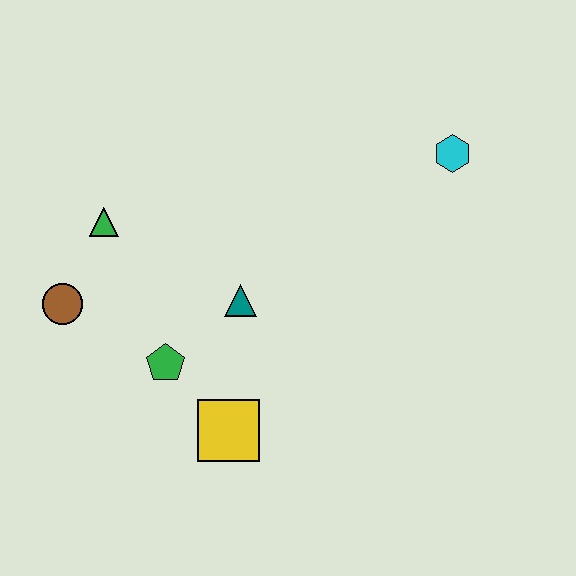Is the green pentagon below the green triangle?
Yes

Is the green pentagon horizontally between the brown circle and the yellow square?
Yes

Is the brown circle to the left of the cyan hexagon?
Yes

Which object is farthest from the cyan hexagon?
The brown circle is farthest from the cyan hexagon.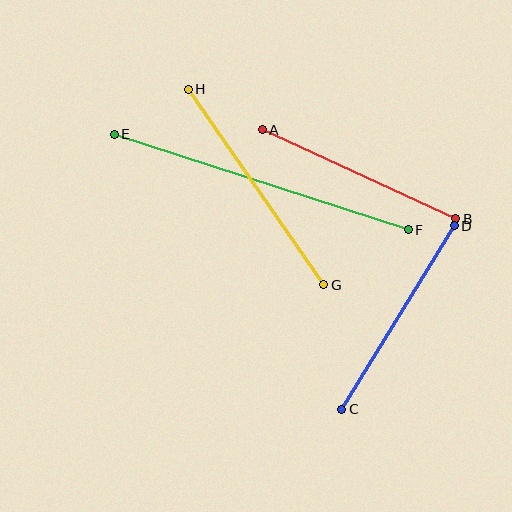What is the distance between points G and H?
The distance is approximately 238 pixels.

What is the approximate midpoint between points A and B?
The midpoint is at approximately (359, 174) pixels.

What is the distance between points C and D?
The distance is approximately 216 pixels.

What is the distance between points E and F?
The distance is approximately 309 pixels.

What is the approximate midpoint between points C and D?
The midpoint is at approximately (398, 317) pixels.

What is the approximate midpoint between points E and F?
The midpoint is at approximately (261, 182) pixels.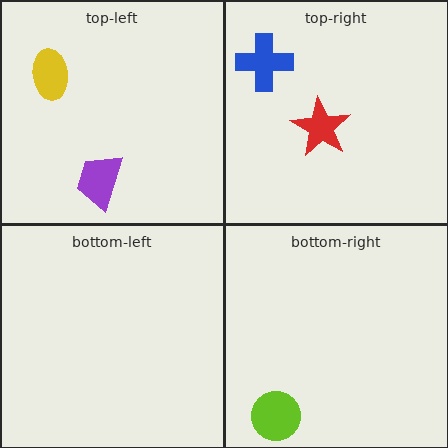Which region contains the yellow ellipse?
The top-left region.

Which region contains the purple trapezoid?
The top-left region.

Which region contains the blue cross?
The top-right region.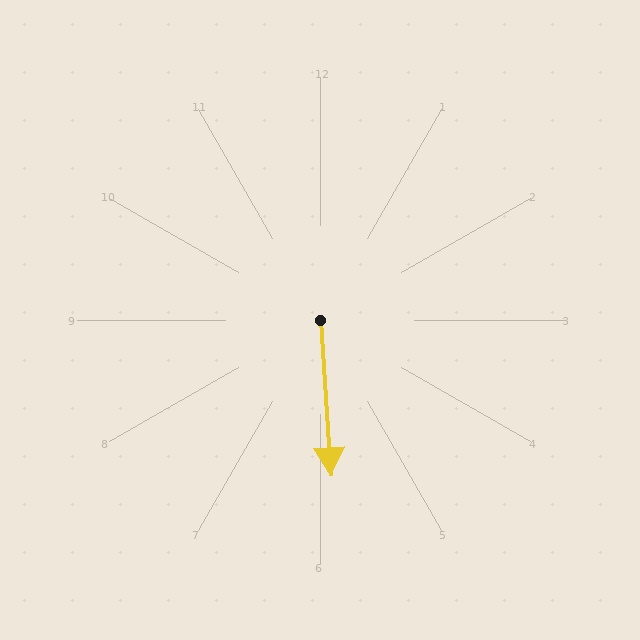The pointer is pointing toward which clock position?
Roughly 6 o'clock.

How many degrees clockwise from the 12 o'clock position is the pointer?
Approximately 176 degrees.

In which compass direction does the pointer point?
South.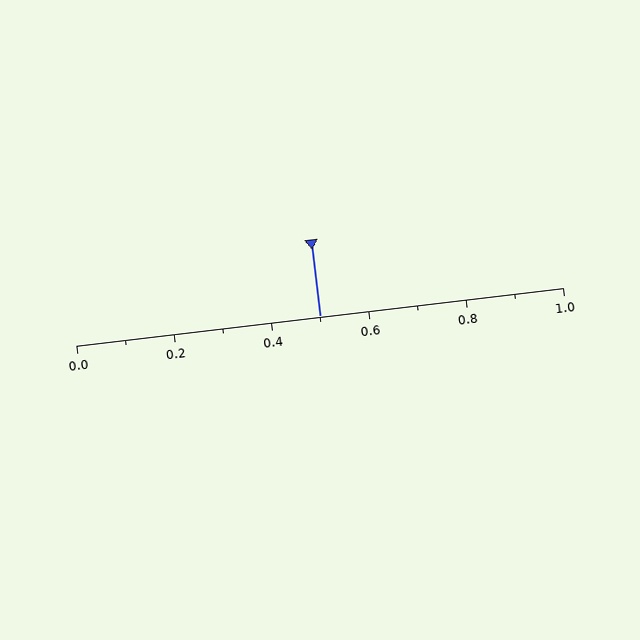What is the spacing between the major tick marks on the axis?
The major ticks are spaced 0.2 apart.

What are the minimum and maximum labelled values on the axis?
The axis runs from 0.0 to 1.0.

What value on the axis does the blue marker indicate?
The marker indicates approximately 0.5.